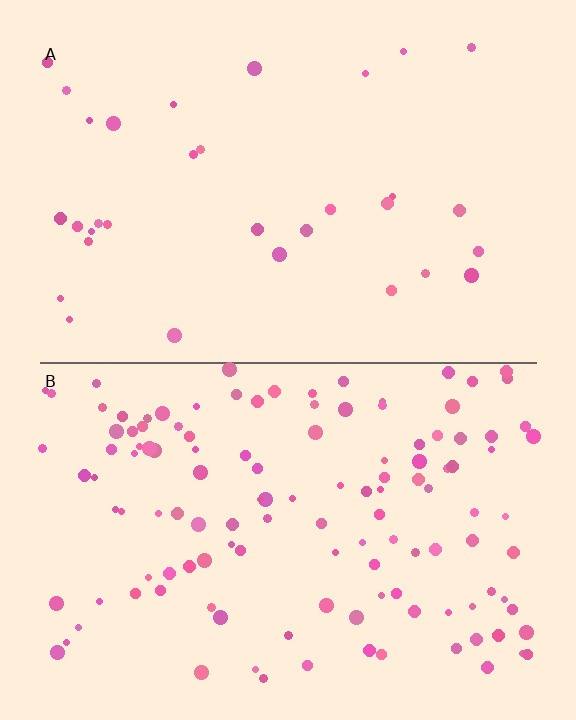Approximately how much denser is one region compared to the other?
Approximately 3.9× — region B over region A.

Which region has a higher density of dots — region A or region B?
B (the bottom).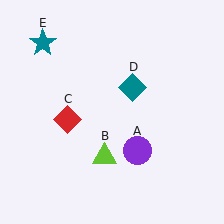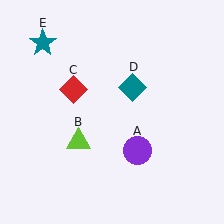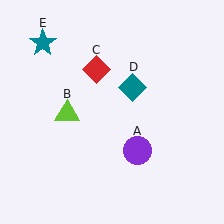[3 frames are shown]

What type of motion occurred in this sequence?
The lime triangle (object B), red diamond (object C) rotated clockwise around the center of the scene.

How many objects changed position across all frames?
2 objects changed position: lime triangle (object B), red diamond (object C).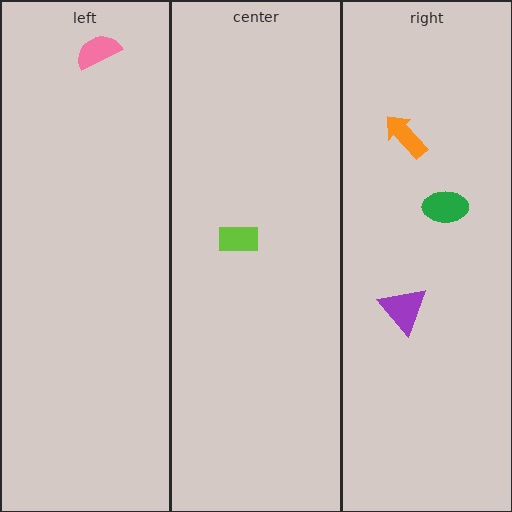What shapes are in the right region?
The orange arrow, the green ellipse, the purple triangle.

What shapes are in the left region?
The pink semicircle.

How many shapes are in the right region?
3.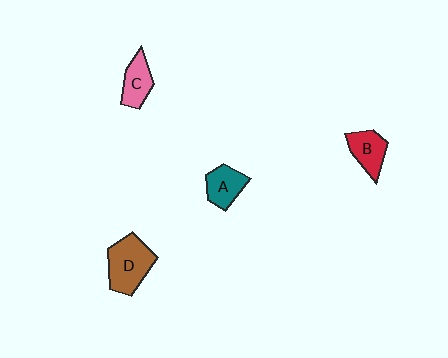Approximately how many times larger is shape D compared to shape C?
Approximately 1.6 times.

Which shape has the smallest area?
Shape C (pink).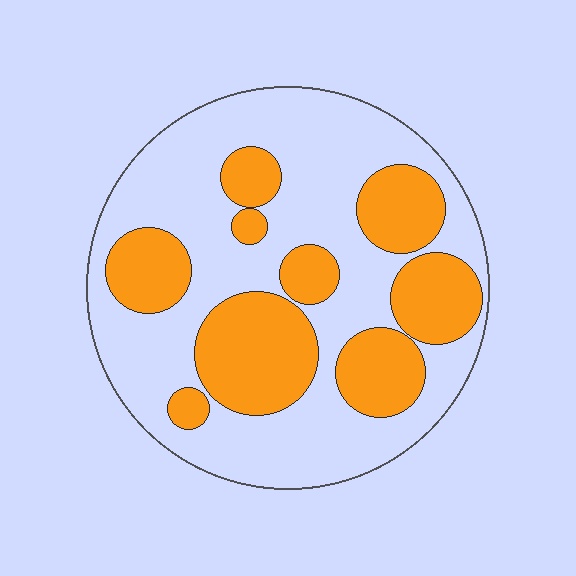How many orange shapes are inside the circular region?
9.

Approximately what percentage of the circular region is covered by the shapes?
Approximately 35%.